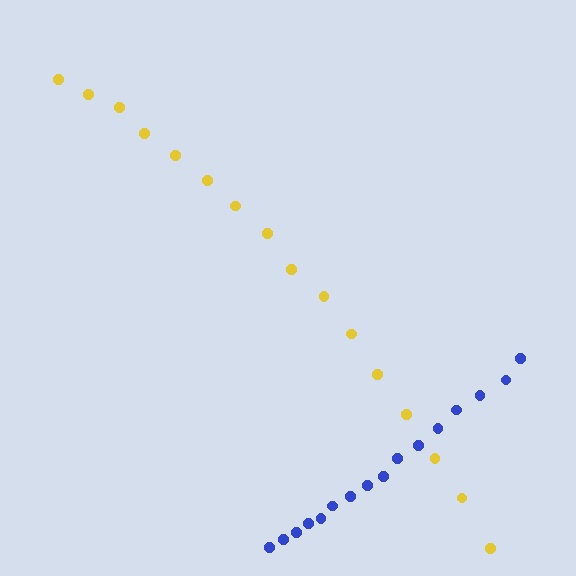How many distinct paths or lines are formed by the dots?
There are 2 distinct paths.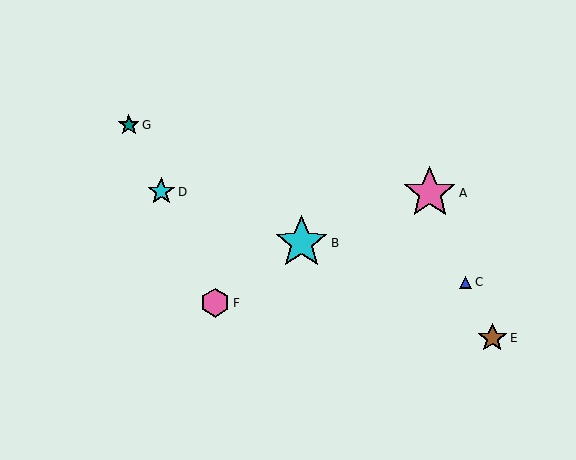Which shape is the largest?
The cyan star (labeled B) is the largest.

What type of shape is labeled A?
Shape A is a pink star.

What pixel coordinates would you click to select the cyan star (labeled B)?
Click at (302, 243) to select the cyan star B.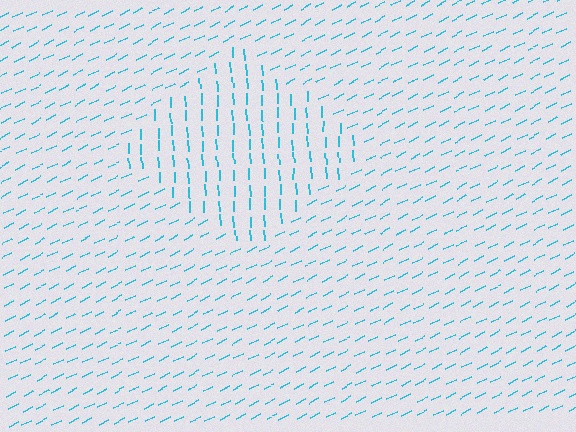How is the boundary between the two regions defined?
The boundary is defined purely by a change in line orientation (approximately 67 degrees difference). All lines are the same color and thickness.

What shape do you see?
I see a diamond.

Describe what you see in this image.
The image is filled with small cyan line segments. A diamond region in the image has lines oriented differently from the surrounding lines, creating a visible texture boundary.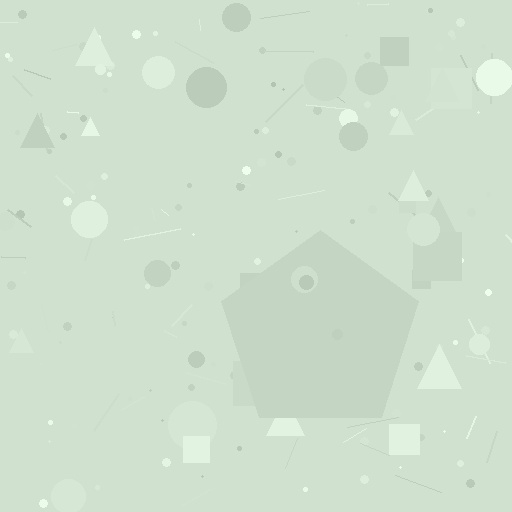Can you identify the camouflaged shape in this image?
The camouflaged shape is a pentagon.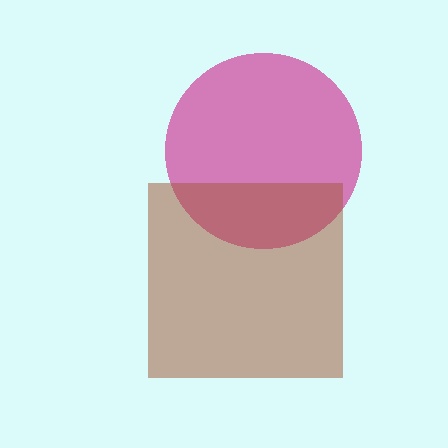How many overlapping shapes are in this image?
There are 2 overlapping shapes in the image.